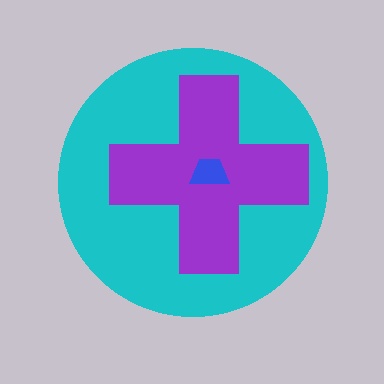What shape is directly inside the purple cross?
The blue trapezoid.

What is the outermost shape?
The cyan circle.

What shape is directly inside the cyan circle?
The purple cross.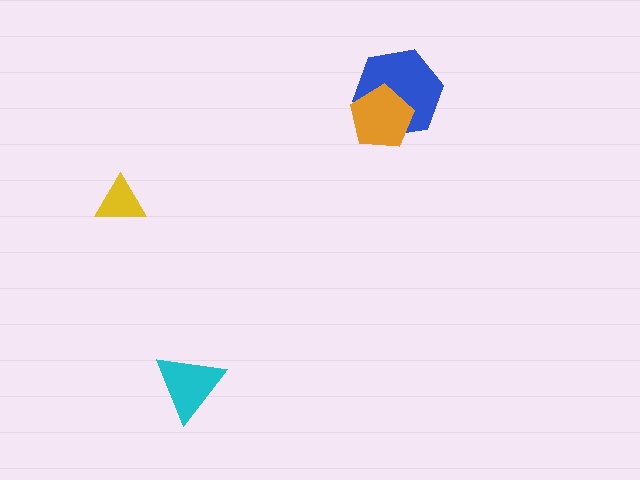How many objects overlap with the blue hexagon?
1 object overlaps with the blue hexagon.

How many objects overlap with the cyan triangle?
0 objects overlap with the cyan triangle.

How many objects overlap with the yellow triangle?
0 objects overlap with the yellow triangle.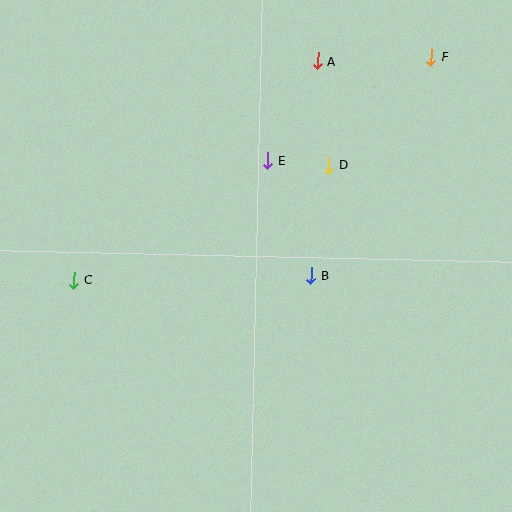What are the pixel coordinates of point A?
Point A is at (318, 61).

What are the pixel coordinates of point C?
Point C is at (74, 280).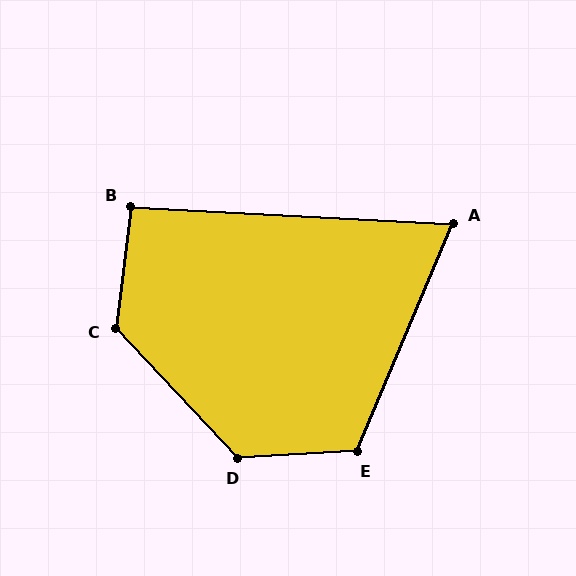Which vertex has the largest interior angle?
D, at approximately 130 degrees.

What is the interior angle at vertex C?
Approximately 129 degrees (obtuse).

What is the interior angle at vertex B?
Approximately 94 degrees (approximately right).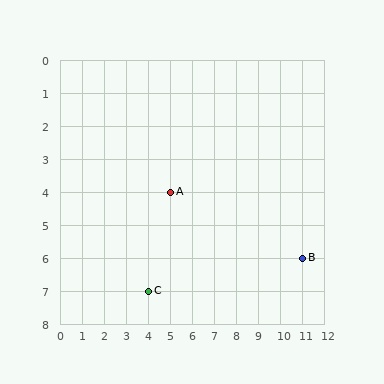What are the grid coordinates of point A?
Point A is at grid coordinates (5, 4).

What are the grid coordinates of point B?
Point B is at grid coordinates (11, 6).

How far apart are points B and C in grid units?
Points B and C are 7 columns and 1 row apart (about 7.1 grid units diagonally).